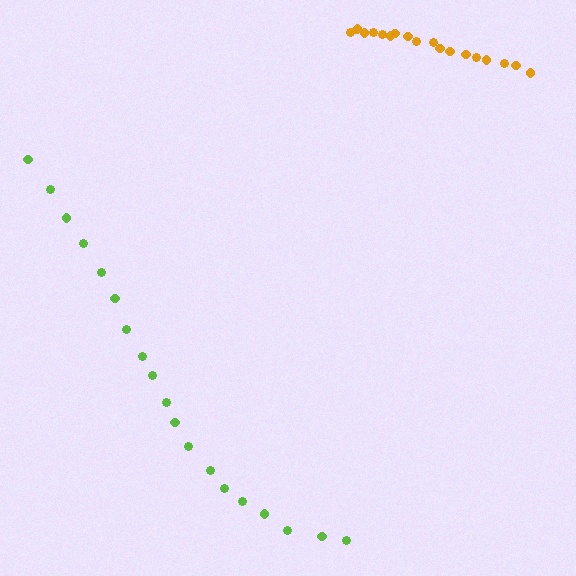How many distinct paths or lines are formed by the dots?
There are 2 distinct paths.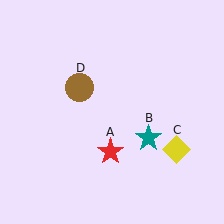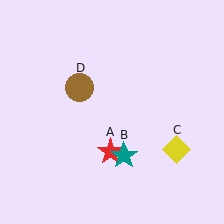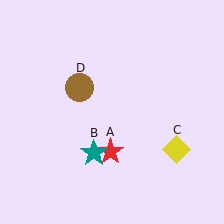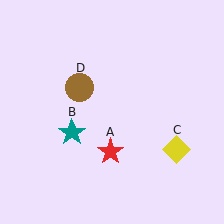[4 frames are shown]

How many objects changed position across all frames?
1 object changed position: teal star (object B).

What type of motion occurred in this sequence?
The teal star (object B) rotated clockwise around the center of the scene.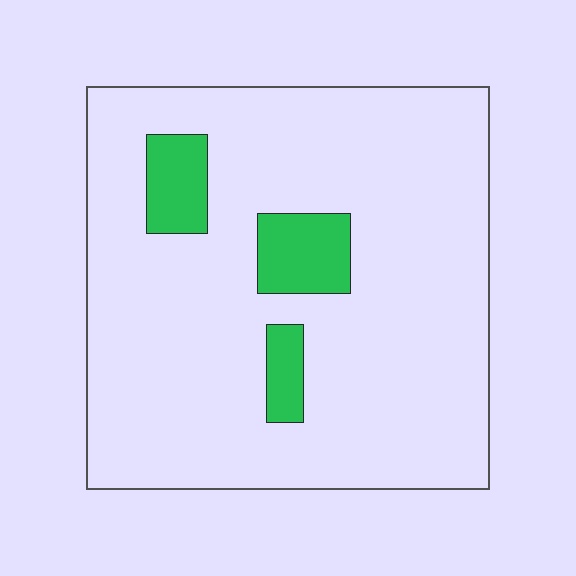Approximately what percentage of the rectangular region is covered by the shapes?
Approximately 10%.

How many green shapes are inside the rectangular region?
3.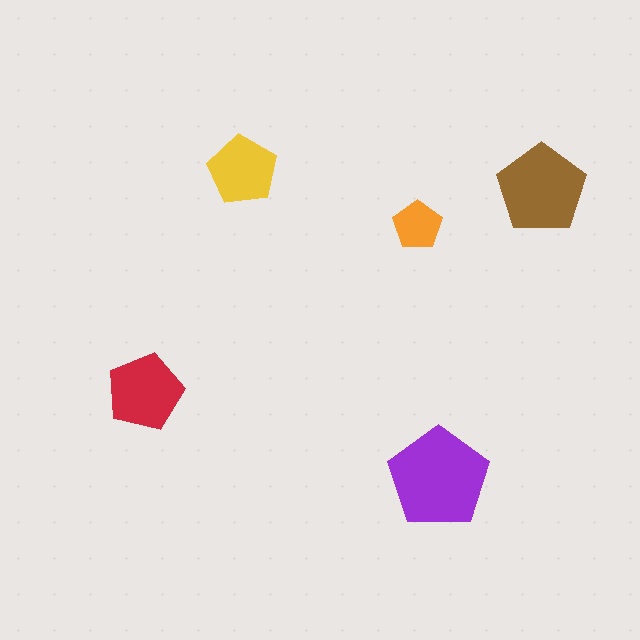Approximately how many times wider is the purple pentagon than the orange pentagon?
About 2 times wider.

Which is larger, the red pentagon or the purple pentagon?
The purple one.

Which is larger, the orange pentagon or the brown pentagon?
The brown one.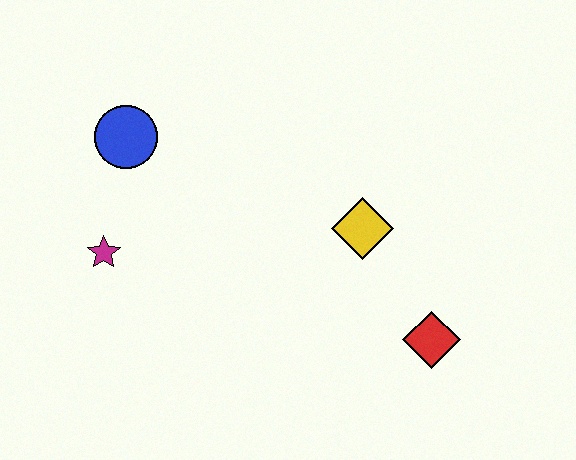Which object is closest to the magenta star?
The blue circle is closest to the magenta star.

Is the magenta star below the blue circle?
Yes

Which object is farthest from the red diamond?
The blue circle is farthest from the red diamond.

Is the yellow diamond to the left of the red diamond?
Yes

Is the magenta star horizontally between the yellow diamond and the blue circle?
No